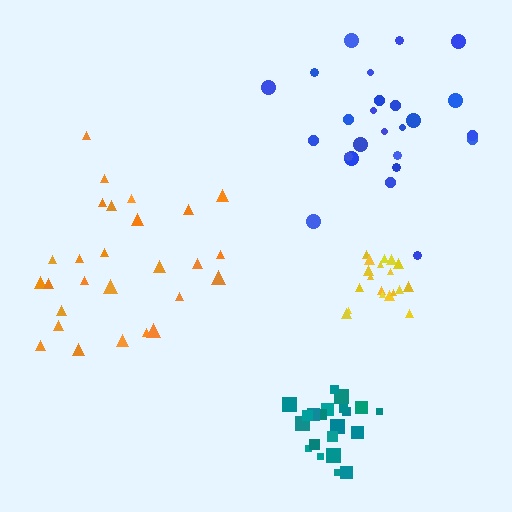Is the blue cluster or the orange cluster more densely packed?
Blue.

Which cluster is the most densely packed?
Teal.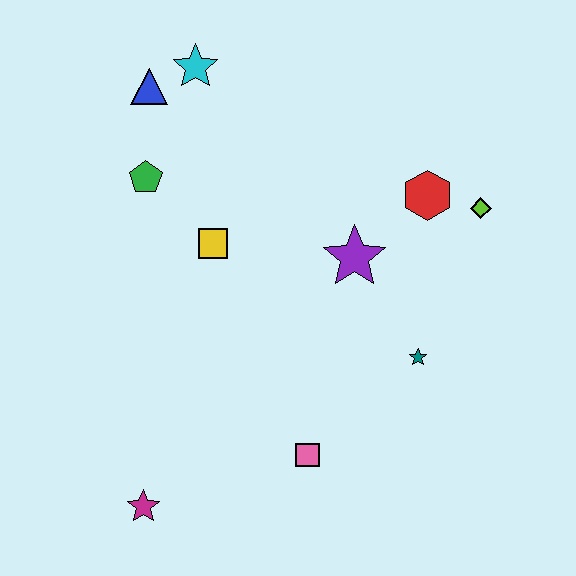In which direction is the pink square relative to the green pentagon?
The pink square is below the green pentagon.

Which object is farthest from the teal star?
The blue triangle is farthest from the teal star.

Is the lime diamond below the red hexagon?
Yes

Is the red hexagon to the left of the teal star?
No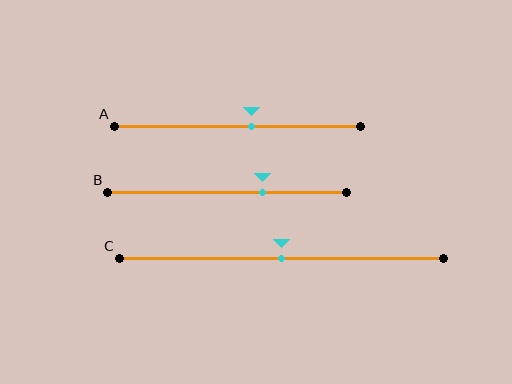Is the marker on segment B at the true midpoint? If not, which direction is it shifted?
No, the marker on segment B is shifted to the right by about 15% of the segment length.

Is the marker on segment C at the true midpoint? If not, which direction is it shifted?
Yes, the marker on segment C is at the true midpoint.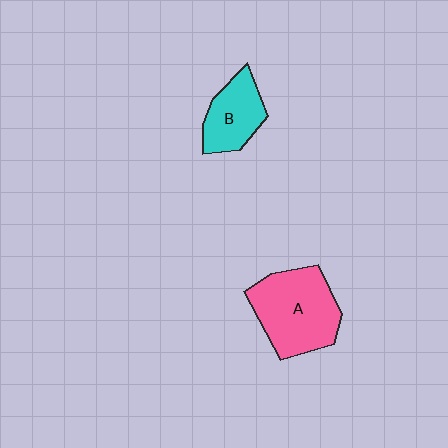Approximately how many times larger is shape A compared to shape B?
Approximately 1.7 times.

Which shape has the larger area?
Shape A (pink).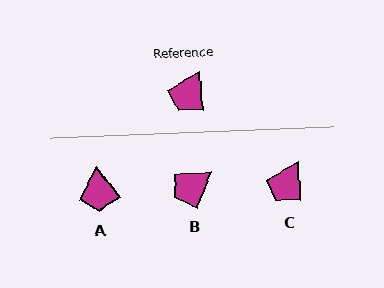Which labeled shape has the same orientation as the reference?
C.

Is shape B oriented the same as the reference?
No, it is off by about 26 degrees.